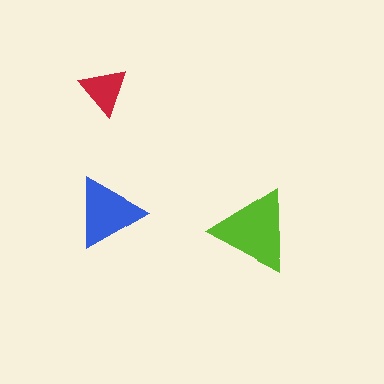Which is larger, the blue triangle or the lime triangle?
The lime one.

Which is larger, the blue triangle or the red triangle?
The blue one.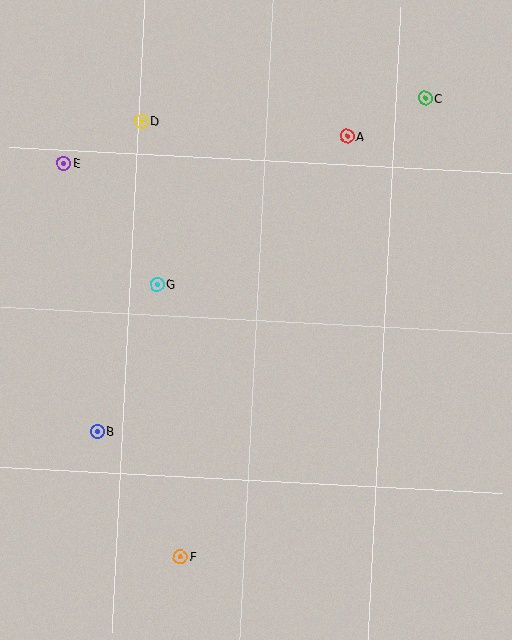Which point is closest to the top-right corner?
Point C is closest to the top-right corner.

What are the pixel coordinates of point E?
Point E is at (64, 163).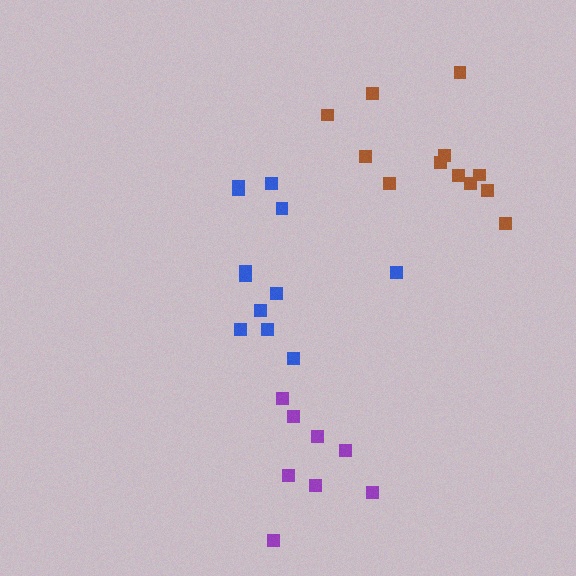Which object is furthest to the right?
The brown cluster is rightmost.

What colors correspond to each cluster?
The clusters are colored: purple, brown, blue.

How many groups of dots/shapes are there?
There are 3 groups.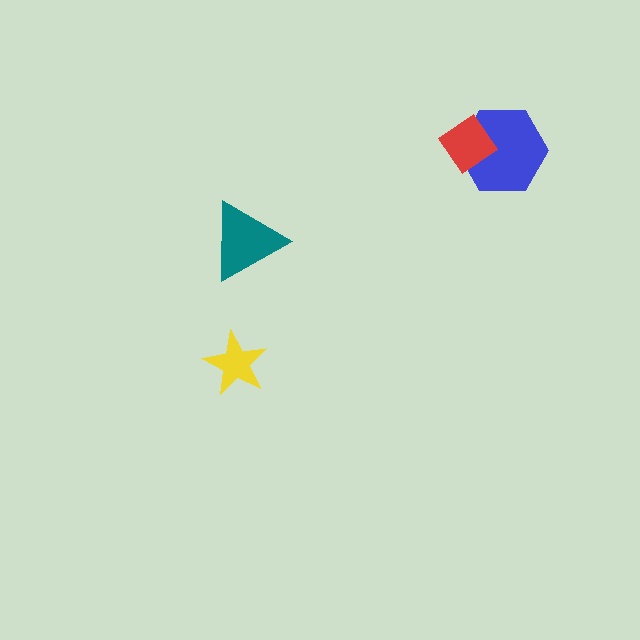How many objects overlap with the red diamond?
1 object overlaps with the red diamond.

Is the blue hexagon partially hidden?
Yes, it is partially covered by another shape.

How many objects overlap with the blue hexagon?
1 object overlaps with the blue hexagon.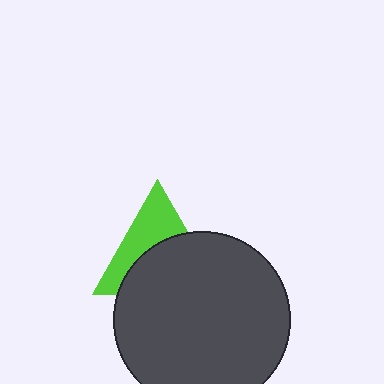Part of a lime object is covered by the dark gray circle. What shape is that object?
It is a triangle.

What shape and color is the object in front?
The object in front is a dark gray circle.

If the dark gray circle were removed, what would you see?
You would see the complete lime triangle.